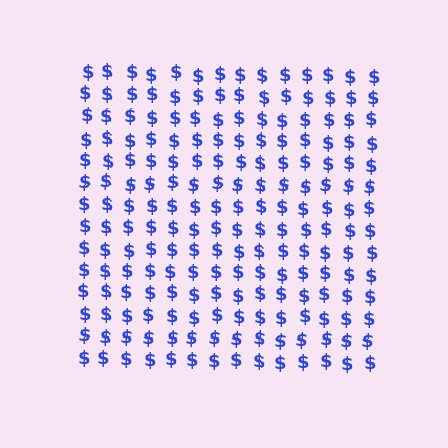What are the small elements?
The small elements are dollar signs.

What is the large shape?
The large shape is a square.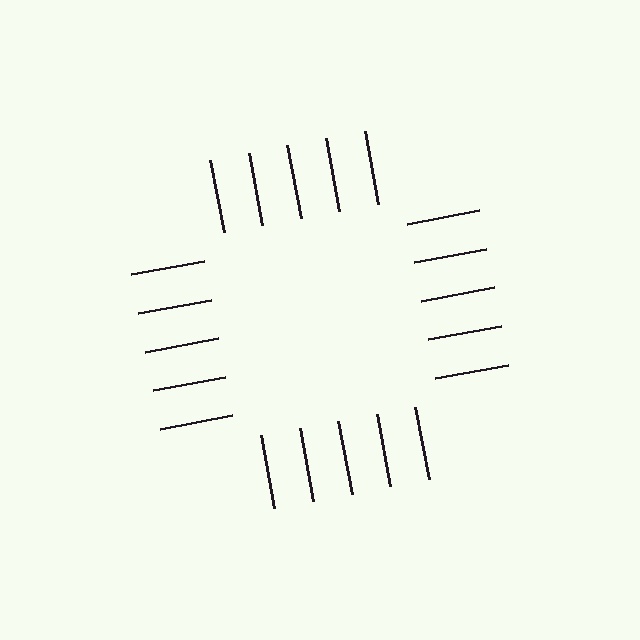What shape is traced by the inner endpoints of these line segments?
An illusory square — the line segments terminate on its edges but no continuous stroke is drawn.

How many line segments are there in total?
20 — 5 along each of the 4 edges.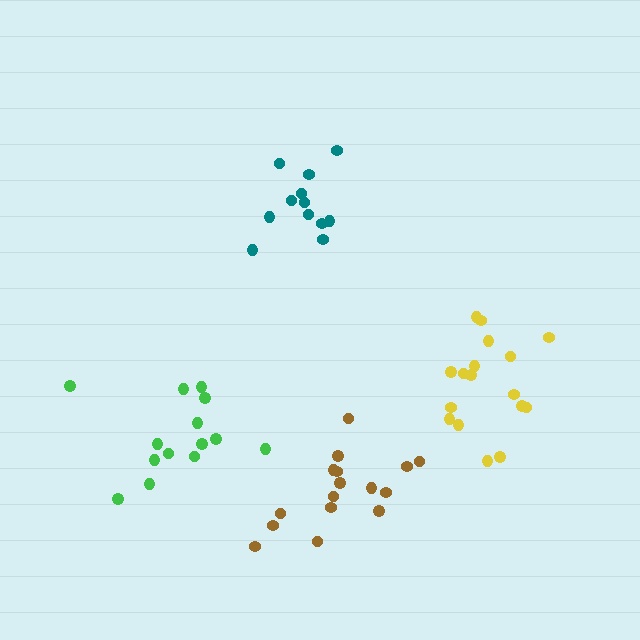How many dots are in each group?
Group 1: 16 dots, Group 2: 12 dots, Group 3: 14 dots, Group 4: 17 dots (59 total).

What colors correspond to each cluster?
The clusters are colored: brown, teal, green, yellow.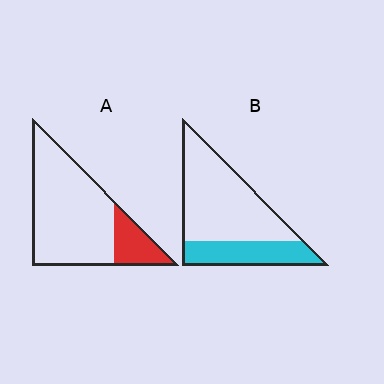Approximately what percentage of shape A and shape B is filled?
A is approximately 20% and B is approximately 30%.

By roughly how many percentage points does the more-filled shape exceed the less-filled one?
By roughly 10 percentage points (B over A).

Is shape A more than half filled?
No.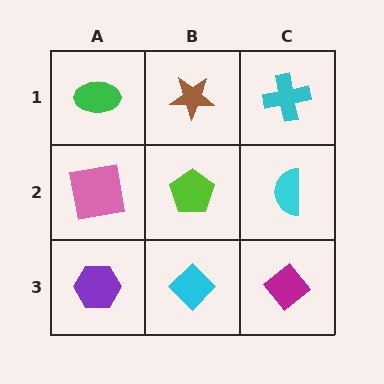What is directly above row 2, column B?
A brown star.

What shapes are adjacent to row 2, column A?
A green ellipse (row 1, column A), a purple hexagon (row 3, column A), a lime pentagon (row 2, column B).